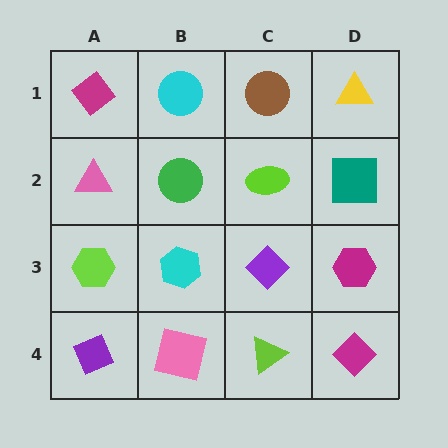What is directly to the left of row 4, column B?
A purple diamond.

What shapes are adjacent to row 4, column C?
A purple diamond (row 3, column C), a pink square (row 4, column B), a magenta diamond (row 4, column D).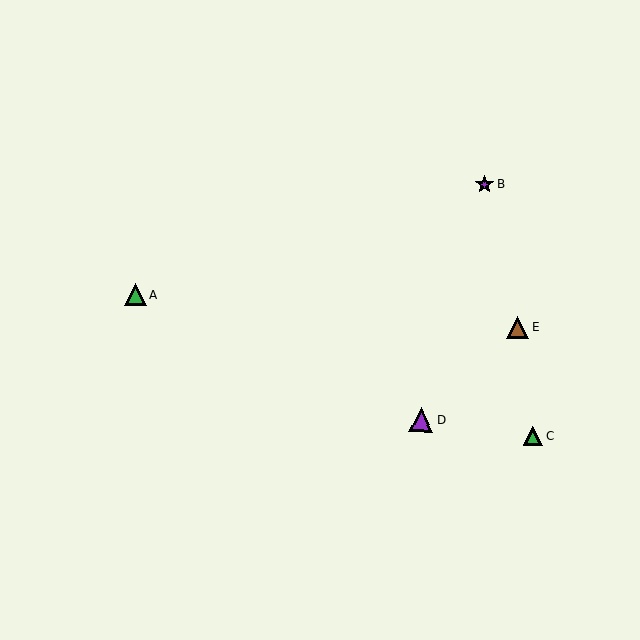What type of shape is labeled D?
Shape D is a purple triangle.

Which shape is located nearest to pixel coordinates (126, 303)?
The green triangle (labeled A) at (136, 295) is nearest to that location.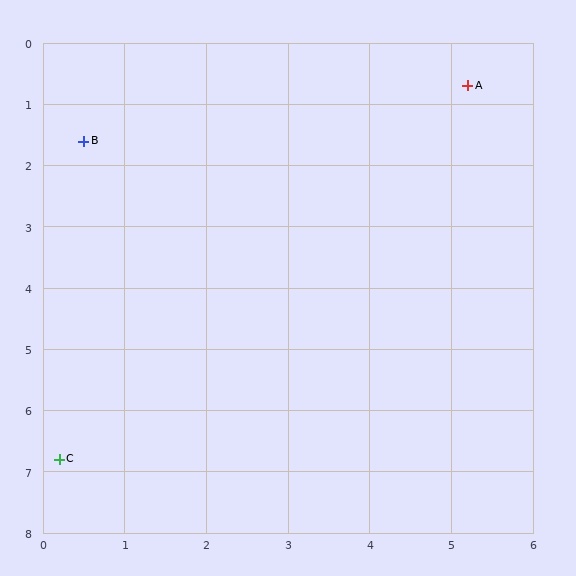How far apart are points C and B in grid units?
Points C and B are about 5.2 grid units apart.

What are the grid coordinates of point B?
Point B is at approximately (0.5, 1.6).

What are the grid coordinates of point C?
Point C is at approximately (0.2, 6.8).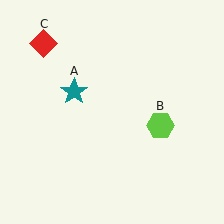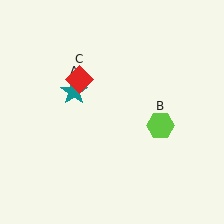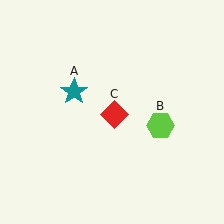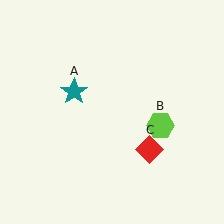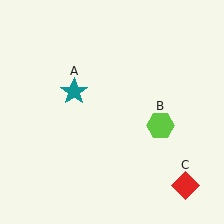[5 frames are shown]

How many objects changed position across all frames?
1 object changed position: red diamond (object C).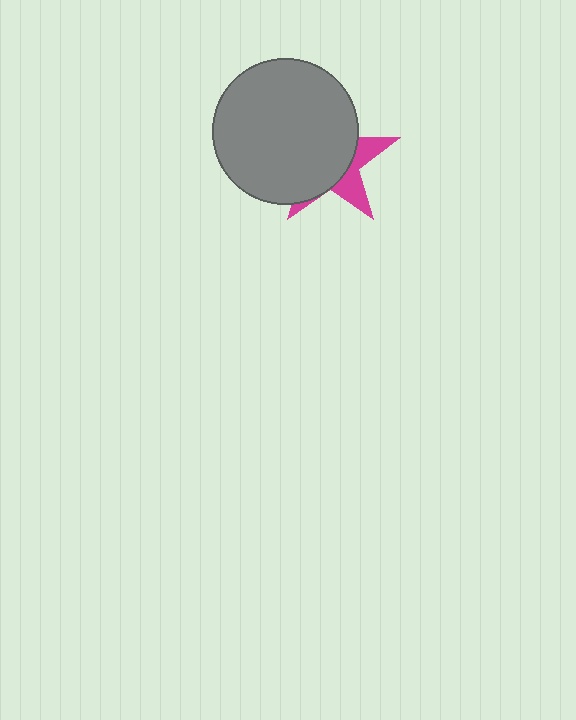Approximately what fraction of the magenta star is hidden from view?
Roughly 69% of the magenta star is hidden behind the gray circle.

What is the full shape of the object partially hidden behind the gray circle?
The partially hidden object is a magenta star.